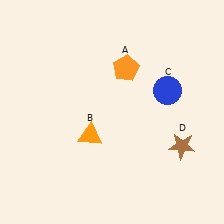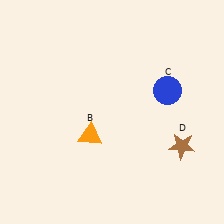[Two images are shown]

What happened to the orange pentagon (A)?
The orange pentagon (A) was removed in Image 2. It was in the top-right area of Image 1.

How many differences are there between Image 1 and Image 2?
There is 1 difference between the two images.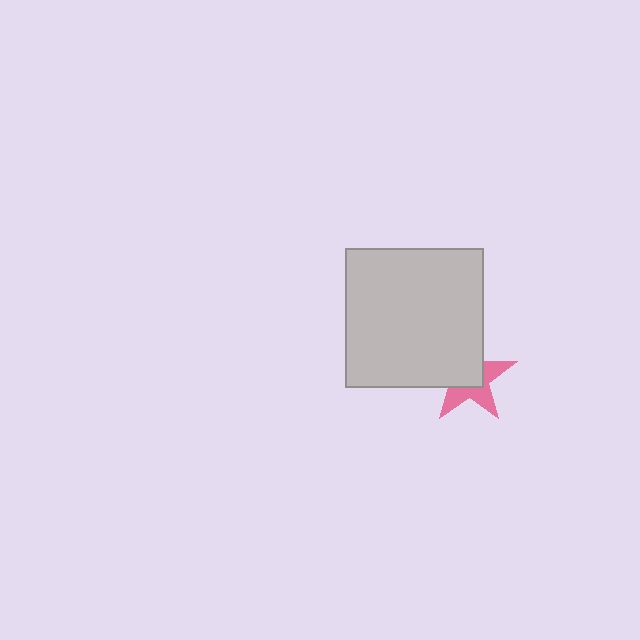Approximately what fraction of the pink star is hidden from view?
Roughly 53% of the pink star is hidden behind the light gray square.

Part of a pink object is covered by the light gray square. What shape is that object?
It is a star.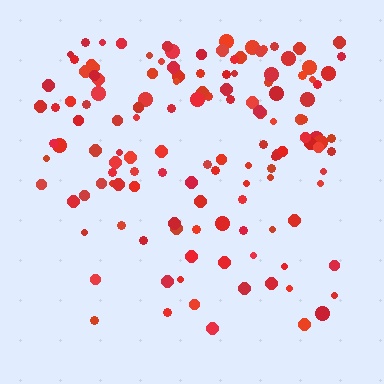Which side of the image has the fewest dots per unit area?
The bottom.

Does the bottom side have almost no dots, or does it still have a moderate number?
Still a moderate number, just noticeably fewer than the top.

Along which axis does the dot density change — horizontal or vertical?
Vertical.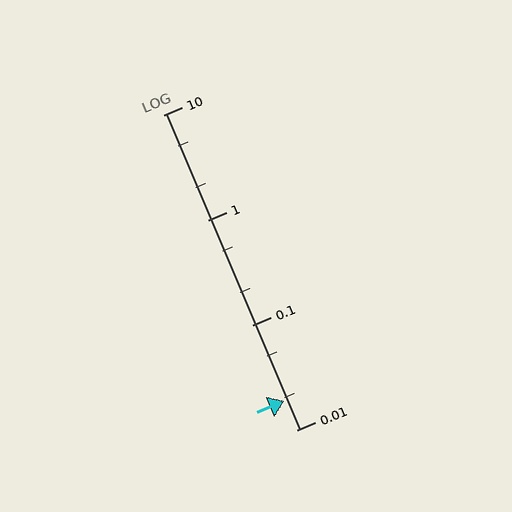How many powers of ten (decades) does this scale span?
The scale spans 3 decades, from 0.01 to 10.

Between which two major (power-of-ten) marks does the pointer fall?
The pointer is between 0.01 and 0.1.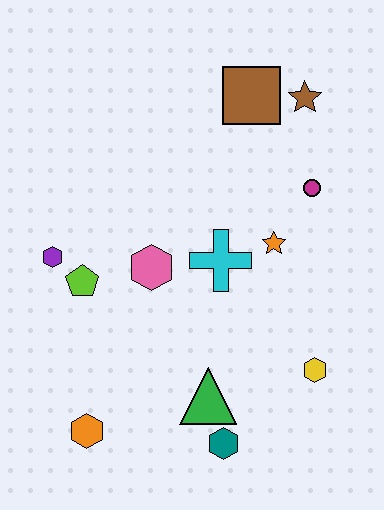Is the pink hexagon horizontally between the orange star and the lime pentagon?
Yes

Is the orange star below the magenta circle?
Yes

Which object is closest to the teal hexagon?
The green triangle is closest to the teal hexagon.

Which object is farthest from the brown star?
The orange hexagon is farthest from the brown star.